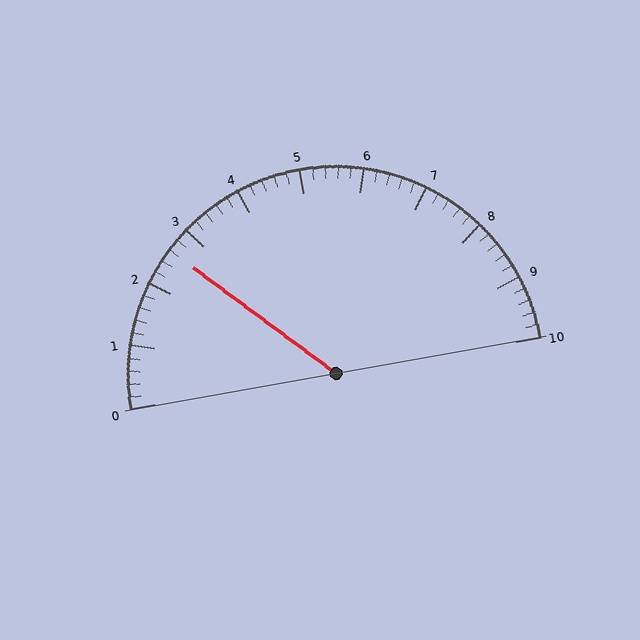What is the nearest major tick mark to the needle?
The nearest major tick mark is 3.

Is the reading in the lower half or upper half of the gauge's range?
The reading is in the lower half of the range (0 to 10).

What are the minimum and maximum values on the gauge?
The gauge ranges from 0 to 10.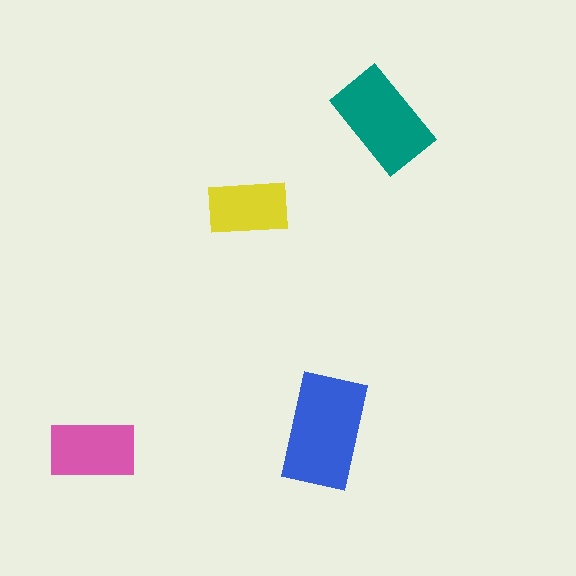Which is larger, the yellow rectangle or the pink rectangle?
The pink one.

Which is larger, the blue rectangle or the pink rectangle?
The blue one.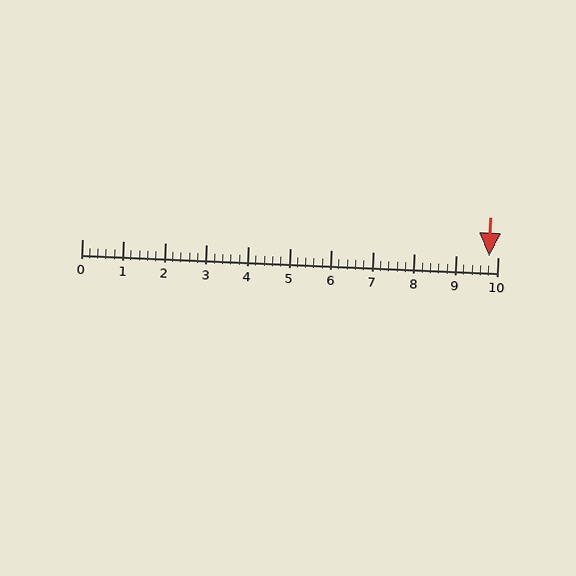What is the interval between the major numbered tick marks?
The major tick marks are spaced 1 units apart.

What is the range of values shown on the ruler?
The ruler shows values from 0 to 10.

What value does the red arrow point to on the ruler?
The red arrow points to approximately 9.8.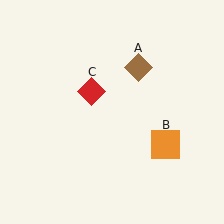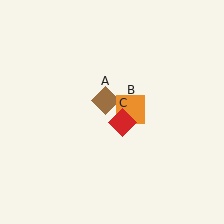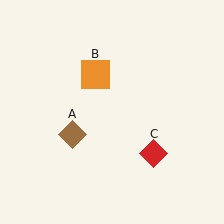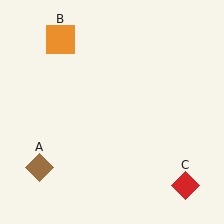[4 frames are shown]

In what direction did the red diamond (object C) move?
The red diamond (object C) moved down and to the right.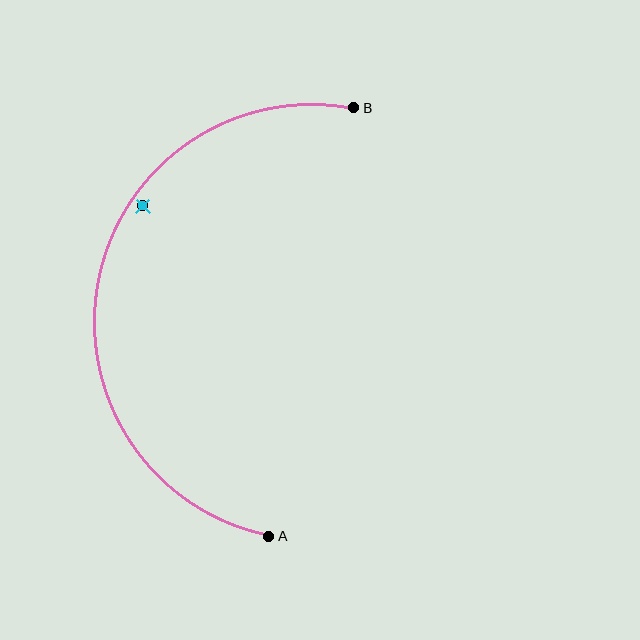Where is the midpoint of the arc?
The arc midpoint is the point on the curve farthest from the straight line joining A and B. It sits to the left of that line.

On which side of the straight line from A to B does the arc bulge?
The arc bulges to the left of the straight line connecting A and B.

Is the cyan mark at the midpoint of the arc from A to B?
No — the cyan mark does not lie on the arc at all. It sits slightly inside the curve.